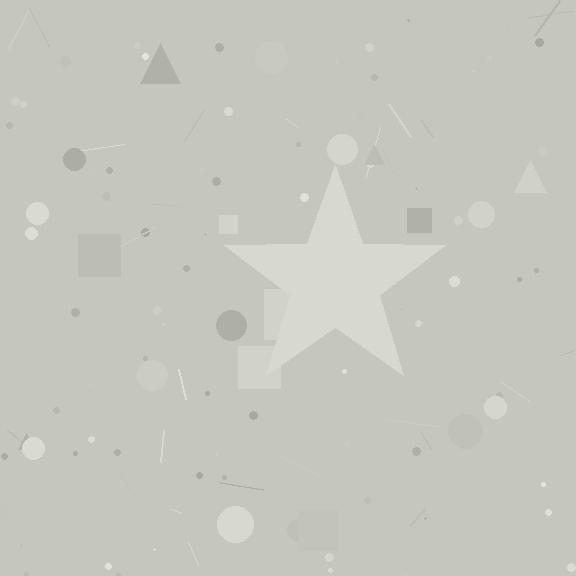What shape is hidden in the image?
A star is hidden in the image.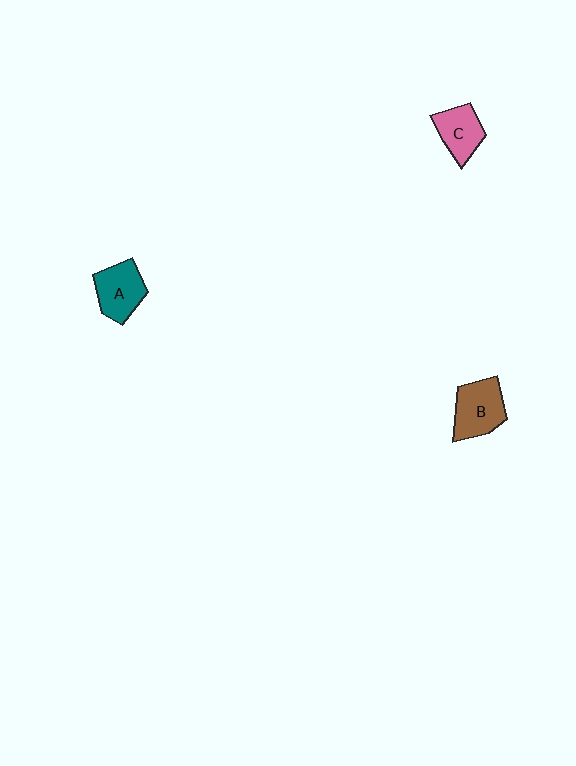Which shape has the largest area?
Shape B (brown).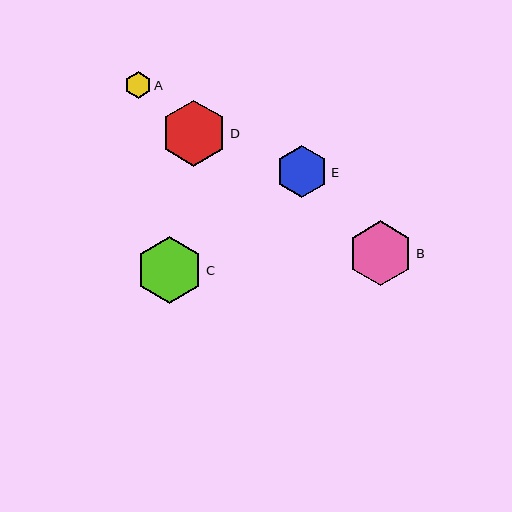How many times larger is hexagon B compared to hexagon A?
Hexagon B is approximately 2.5 times the size of hexagon A.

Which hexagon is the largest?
Hexagon C is the largest with a size of approximately 66 pixels.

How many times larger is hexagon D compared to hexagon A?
Hexagon D is approximately 2.5 times the size of hexagon A.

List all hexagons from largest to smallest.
From largest to smallest: C, D, B, E, A.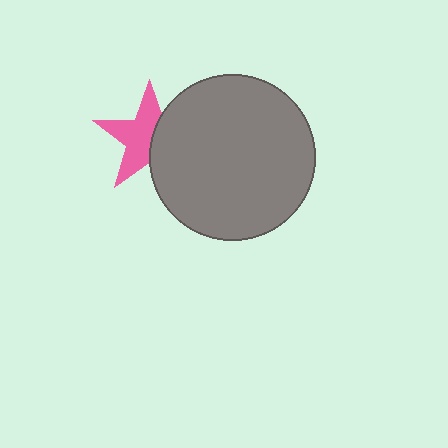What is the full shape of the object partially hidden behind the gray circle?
The partially hidden object is a pink star.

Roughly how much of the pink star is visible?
About half of it is visible (roughly 59%).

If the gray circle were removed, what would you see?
You would see the complete pink star.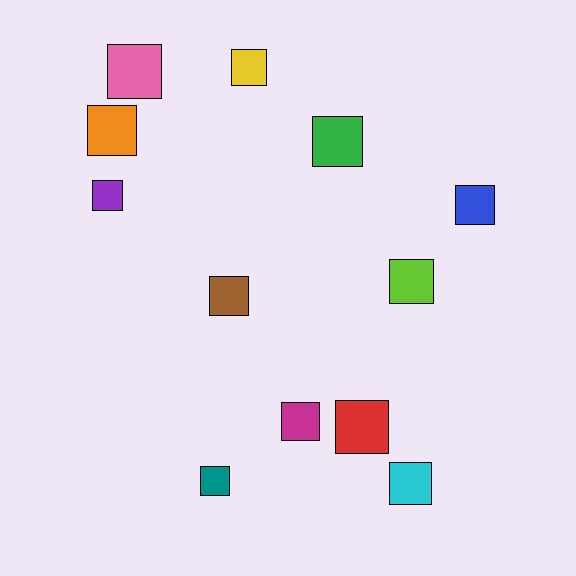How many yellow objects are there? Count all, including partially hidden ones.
There is 1 yellow object.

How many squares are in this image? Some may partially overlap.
There are 12 squares.